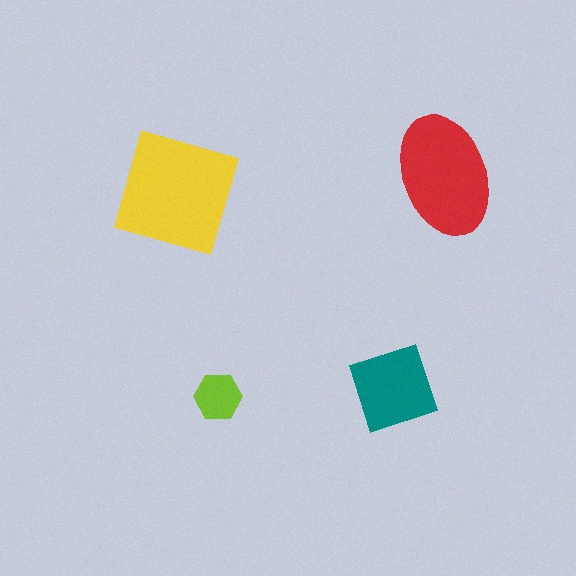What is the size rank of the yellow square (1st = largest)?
1st.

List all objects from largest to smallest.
The yellow square, the red ellipse, the teal diamond, the lime hexagon.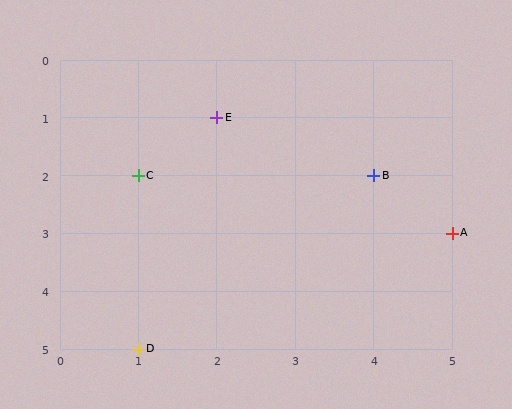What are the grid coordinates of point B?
Point B is at grid coordinates (4, 2).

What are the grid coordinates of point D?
Point D is at grid coordinates (1, 5).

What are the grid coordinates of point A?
Point A is at grid coordinates (5, 3).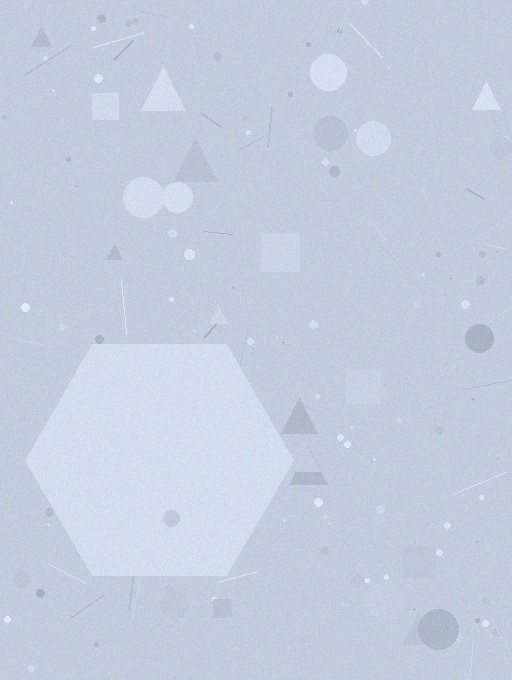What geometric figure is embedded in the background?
A hexagon is embedded in the background.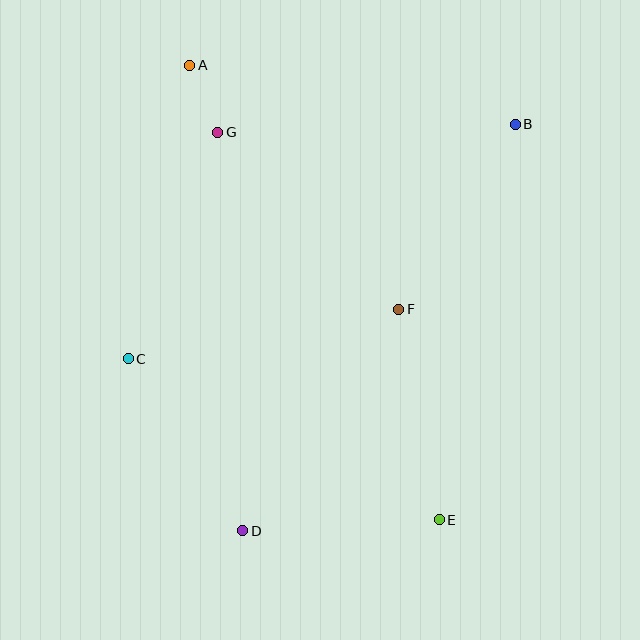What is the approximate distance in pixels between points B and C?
The distance between B and C is approximately 452 pixels.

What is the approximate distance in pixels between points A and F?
The distance between A and F is approximately 321 pixels.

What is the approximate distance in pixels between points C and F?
The distance between C and F is approximately 275 pixels.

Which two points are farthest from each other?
Points A and E are farthest from each other.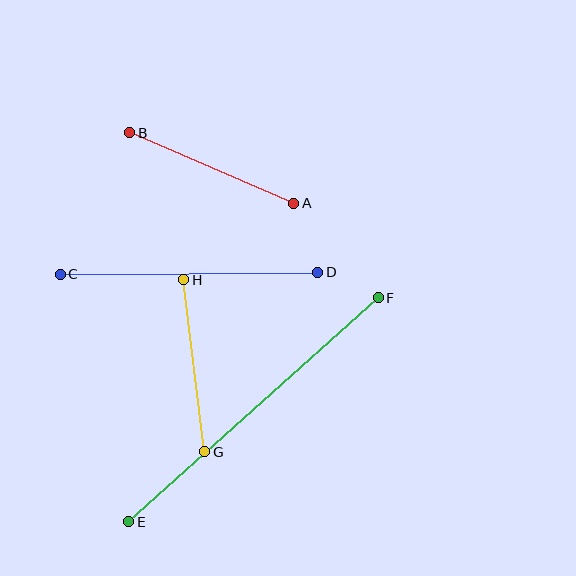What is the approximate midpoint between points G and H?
The midpoint is at approximately (194, 366) pixels.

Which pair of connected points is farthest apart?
Points E and F are farthest apart.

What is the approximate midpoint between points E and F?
The midpoint is at approximately (253, 410) pixels.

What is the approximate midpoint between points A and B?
The midpoint is at approximately (212, 168) pixels.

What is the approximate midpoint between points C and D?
The midpoint is at approximately (189, 273) pixels.